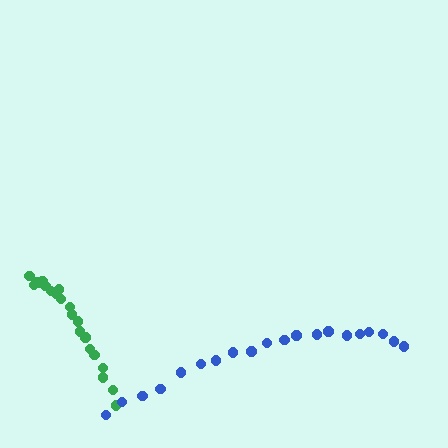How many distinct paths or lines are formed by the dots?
There are 2 distinct paths.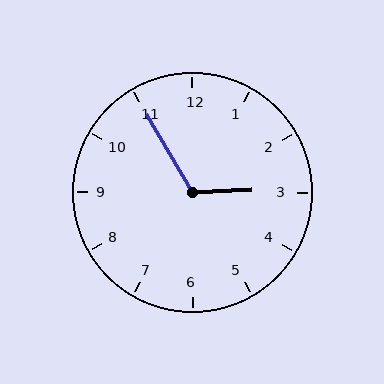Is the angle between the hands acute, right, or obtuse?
It is obtuse.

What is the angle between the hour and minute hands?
Approximately 118 degrees.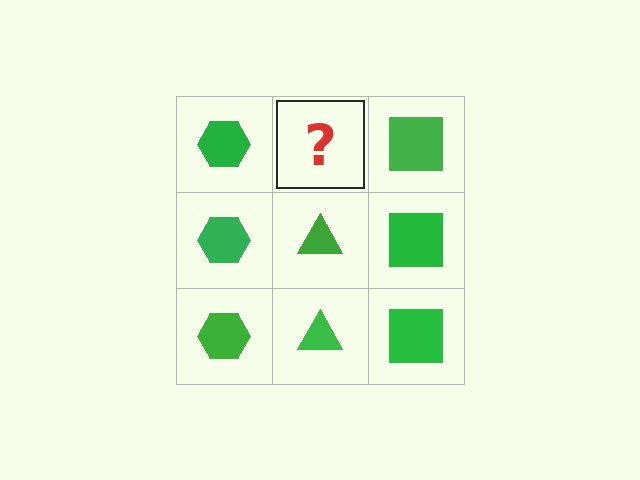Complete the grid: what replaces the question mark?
The question mark should be replaced with a green triangle.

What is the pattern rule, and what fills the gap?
The rule is that each column has a consistent shape. The gap should be filled with a green triangle.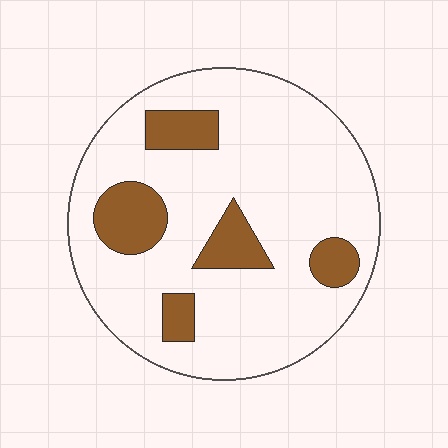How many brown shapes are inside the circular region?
5.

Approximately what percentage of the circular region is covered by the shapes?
Approximately 20%.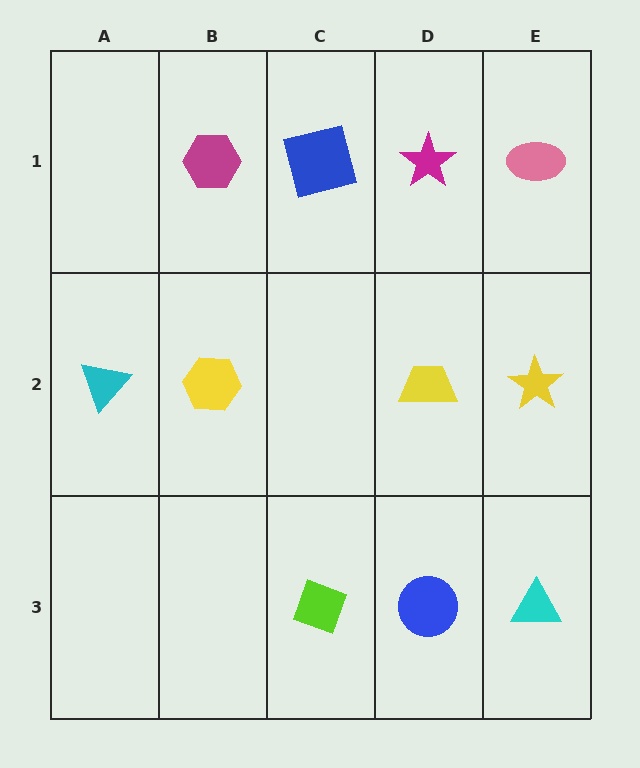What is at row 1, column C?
A blue square.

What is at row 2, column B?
A yellow hexagon.